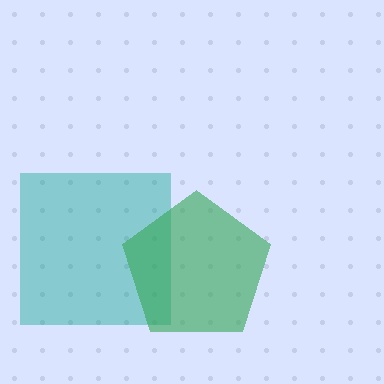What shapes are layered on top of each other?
The layered shapes are: a teal square, a green pentagon.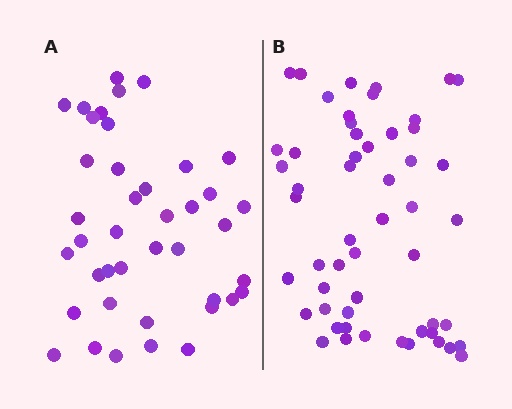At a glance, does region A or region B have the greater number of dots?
Region B (the right region) has more dots.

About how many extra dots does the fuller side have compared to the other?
Region B has approximately 15 more dots than region A.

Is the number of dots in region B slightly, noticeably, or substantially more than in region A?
Region B has noticeably more, but not dramatically so. The ratio is roughly 1.3 to 1.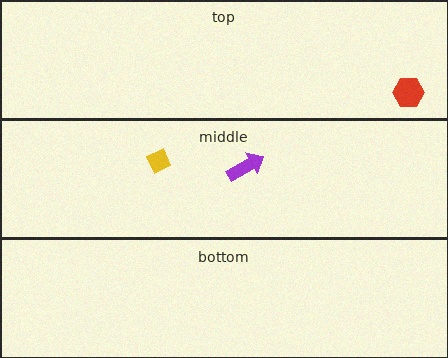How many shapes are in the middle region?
2.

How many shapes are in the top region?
1.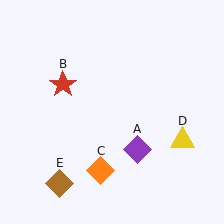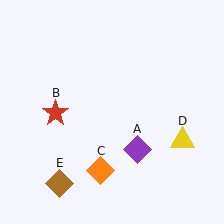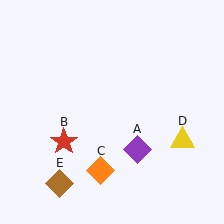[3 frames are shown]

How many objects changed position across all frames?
1 object changed position: red star (object B).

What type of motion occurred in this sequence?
The red star (object B) rotated counterclockwise around the center of the scene.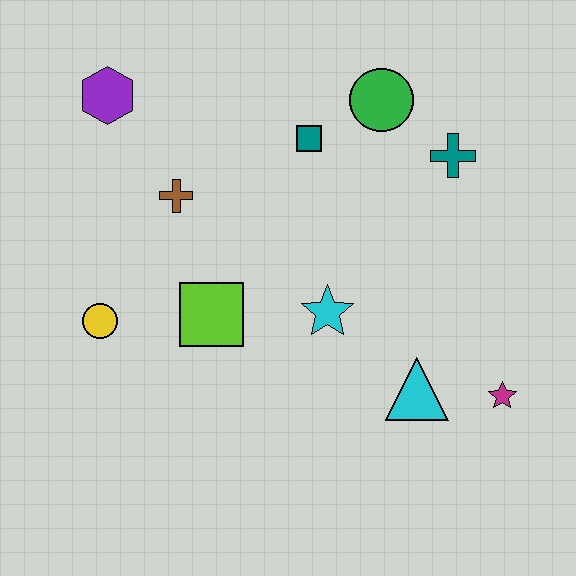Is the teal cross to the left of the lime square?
No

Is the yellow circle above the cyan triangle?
Yes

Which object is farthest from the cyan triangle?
The purple hexagon is farthest from the cyan triangle.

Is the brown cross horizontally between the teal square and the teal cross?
No